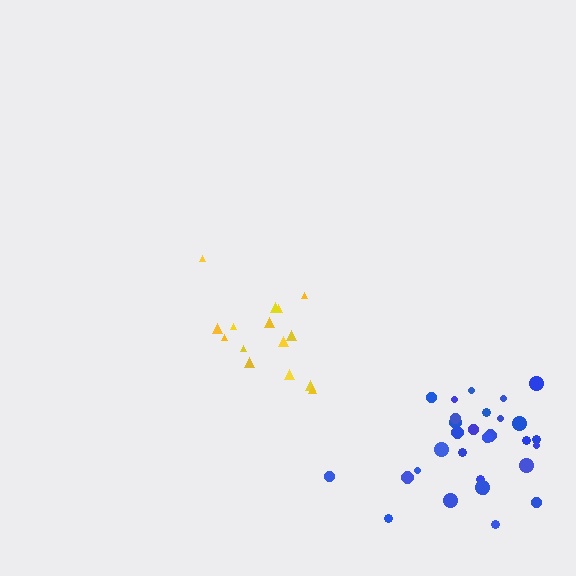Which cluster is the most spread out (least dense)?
Yellow.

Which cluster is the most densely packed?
Blue.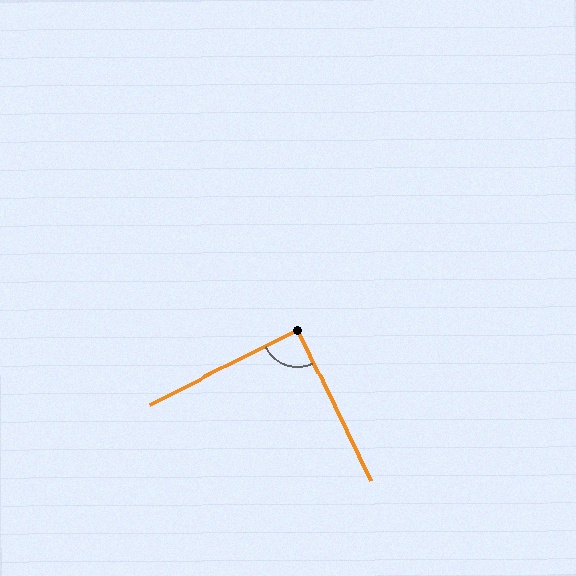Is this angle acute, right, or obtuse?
It is approximately a right angle.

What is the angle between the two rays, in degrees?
Approximately 89 degrees.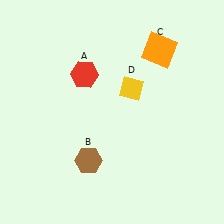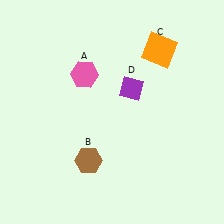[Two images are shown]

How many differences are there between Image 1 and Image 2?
There are 2 differences between the two images.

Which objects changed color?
A changed from red to pink. D changed from yellow to purple.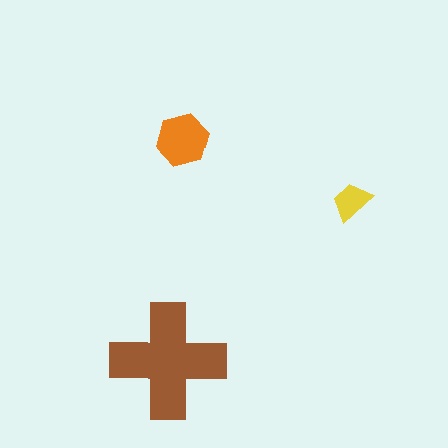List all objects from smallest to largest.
The yellow trapezoid, the orange hexagon, the brown cross.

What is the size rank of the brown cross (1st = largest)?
1st.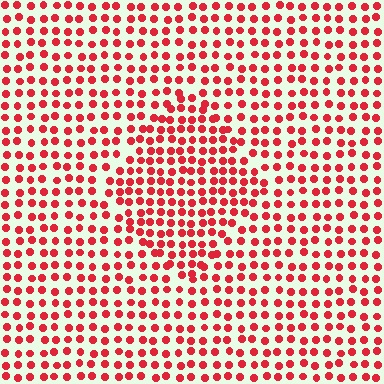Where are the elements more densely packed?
The elements are more densely packed inside the diamond boundary.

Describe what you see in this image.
The image contains small red elements arranged at two different densities. A diamond-shaped region is visible where the elements are more densely packed than the surrounding area.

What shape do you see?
I see a diamond.